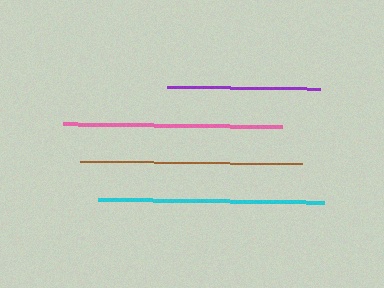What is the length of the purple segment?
The purple segment is approximately 153 pixels long.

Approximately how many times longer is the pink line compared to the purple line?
The pink line is approximately 1.4 times the length of the purple line.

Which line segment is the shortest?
The purple line is the shortest at approximately 153 pixels.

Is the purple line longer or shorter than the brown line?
The brown line is longer than the purple line.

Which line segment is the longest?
The cyan line is the longest at approximately 226 pixels.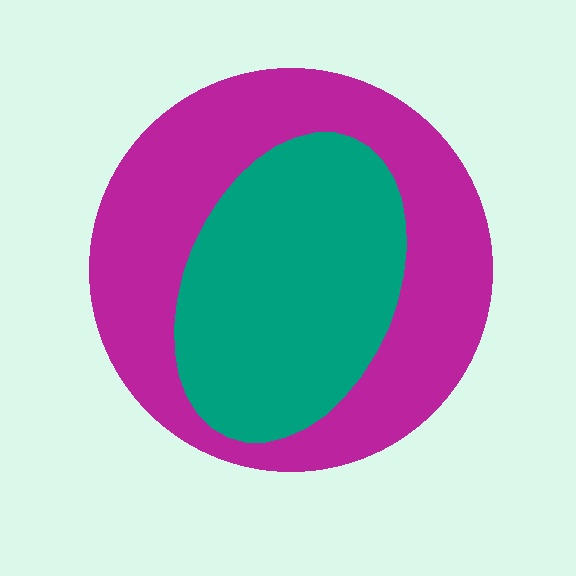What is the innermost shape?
The teal ellipse.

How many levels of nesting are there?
2.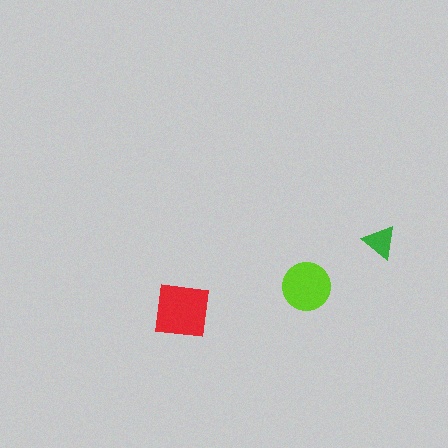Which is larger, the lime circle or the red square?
The red square.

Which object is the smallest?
The green triangle.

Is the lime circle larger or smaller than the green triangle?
Larger.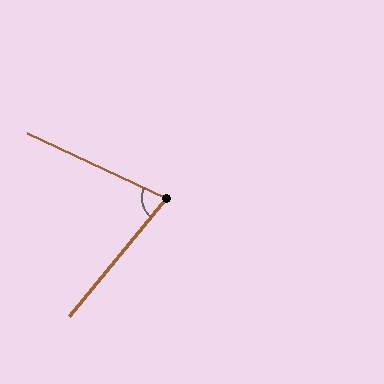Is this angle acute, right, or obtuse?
It is acute.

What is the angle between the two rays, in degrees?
Approximately 75 degrees.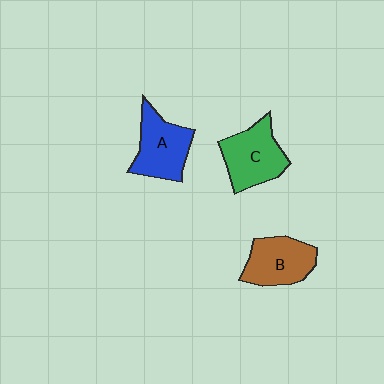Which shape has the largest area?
Shape C (green).